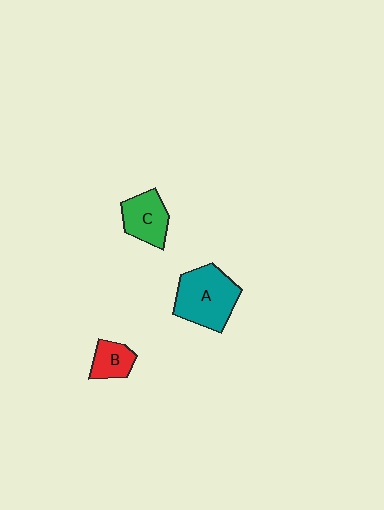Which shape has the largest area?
Shape A (teal).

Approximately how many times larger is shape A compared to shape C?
Approximately 1.6 times.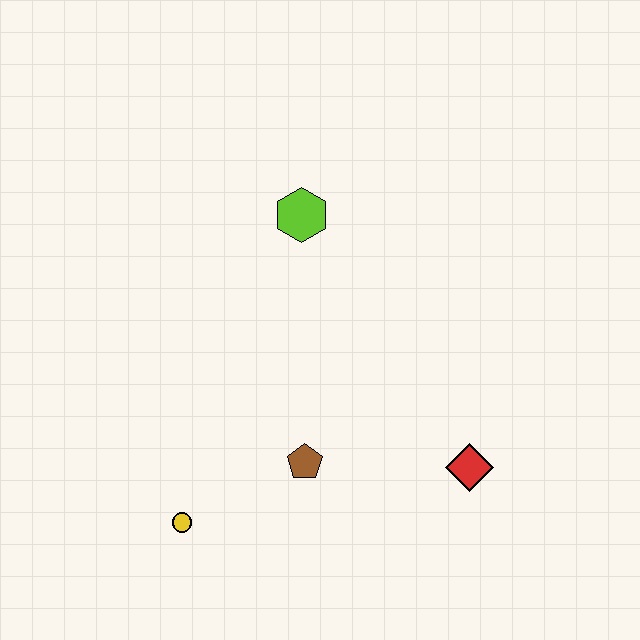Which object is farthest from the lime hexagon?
The yellow circle is farthest from the lime hexagon.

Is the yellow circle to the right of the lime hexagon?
No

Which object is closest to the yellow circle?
The brown pentagon is closest to the yellow circle.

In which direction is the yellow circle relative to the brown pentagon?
The yellow circle is to the left of the brown pentagon.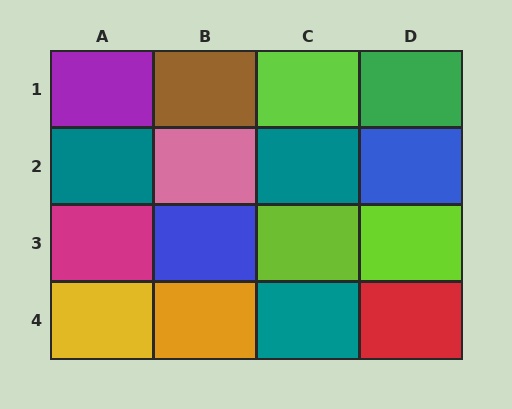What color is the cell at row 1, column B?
Brown.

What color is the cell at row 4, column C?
Teal.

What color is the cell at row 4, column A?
Yellow.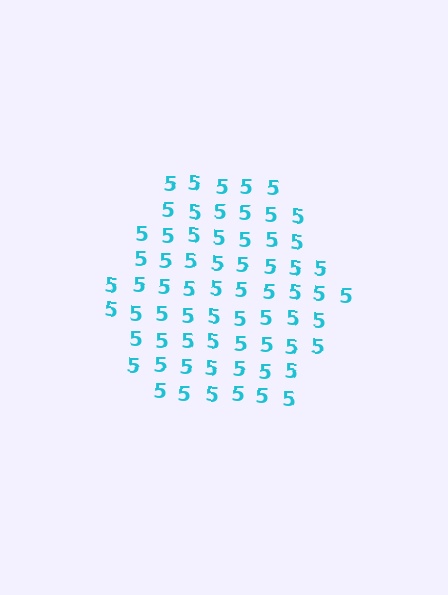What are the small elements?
The small elements are digit 5's.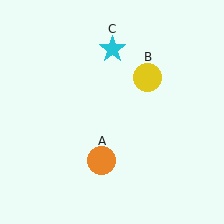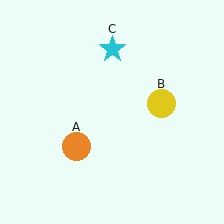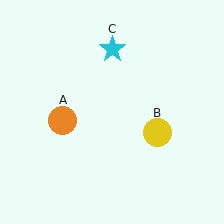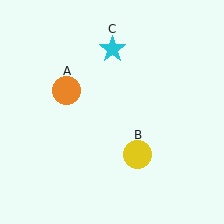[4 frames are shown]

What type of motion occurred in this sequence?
The orange circle (object A), yellow circle (object B) rotated clockwise around the center of the scene.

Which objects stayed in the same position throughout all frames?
Cyan star (object C) remained stationary.